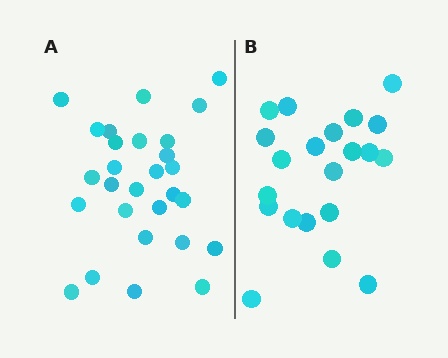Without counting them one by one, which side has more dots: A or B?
Region A (the left region) has more dots.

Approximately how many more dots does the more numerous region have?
Region A has roughly 8 or so more dots than region B.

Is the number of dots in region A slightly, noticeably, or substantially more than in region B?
Region A has noticeably more, but not dramatically so. The ratio is roughly 1.3 to 1.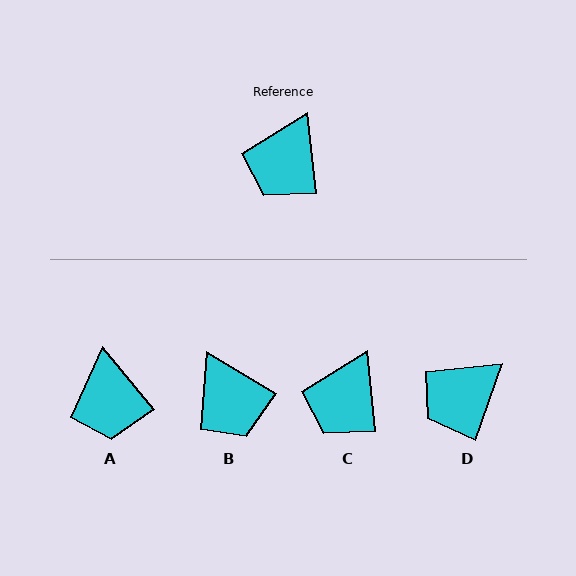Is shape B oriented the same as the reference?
No, it is off by about 54 degrees.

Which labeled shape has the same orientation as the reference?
C.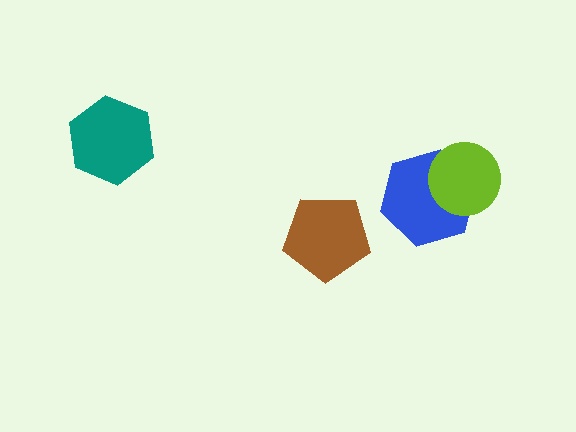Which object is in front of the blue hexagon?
The lime circle is in front of the blue hexagon.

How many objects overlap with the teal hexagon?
0 objects overlap with the teal hexagon.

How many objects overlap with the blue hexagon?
1 object overlaps with the blue hexagon.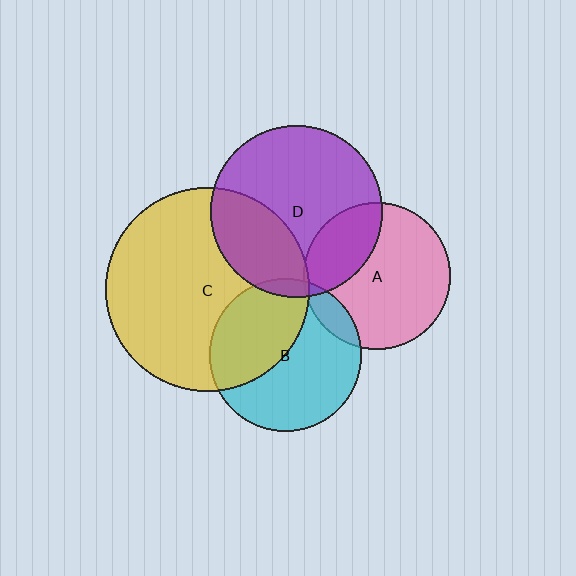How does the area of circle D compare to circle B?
Approximately 1.3 times.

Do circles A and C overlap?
Yes.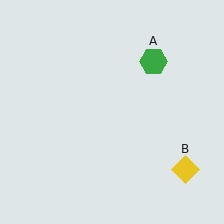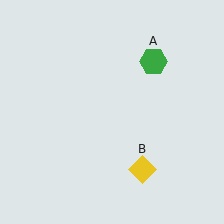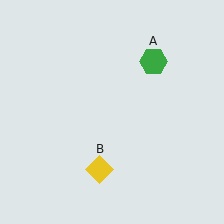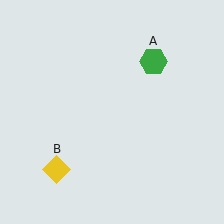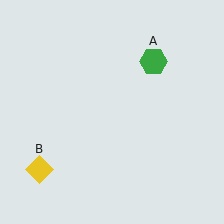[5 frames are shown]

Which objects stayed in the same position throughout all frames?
Green hexagon (object A) remained stationary.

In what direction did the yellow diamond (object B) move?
The yellow diamond (object B) moved left.